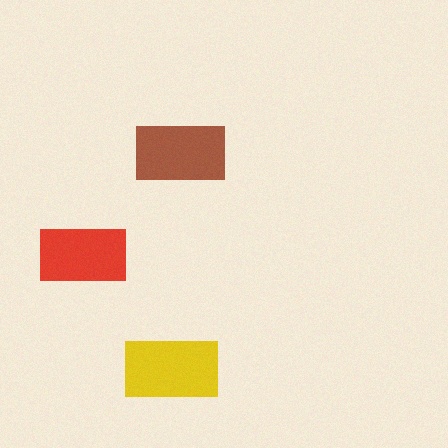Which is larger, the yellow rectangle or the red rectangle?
The yellow one.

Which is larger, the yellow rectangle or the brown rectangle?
The yellow one.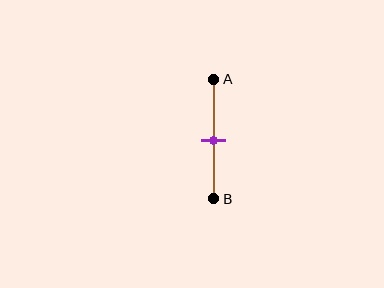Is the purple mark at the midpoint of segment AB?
Yes, the mark is approximately at the midpoint.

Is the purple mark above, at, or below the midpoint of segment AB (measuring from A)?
The purple mark is approximately at the midpoint of segment AB.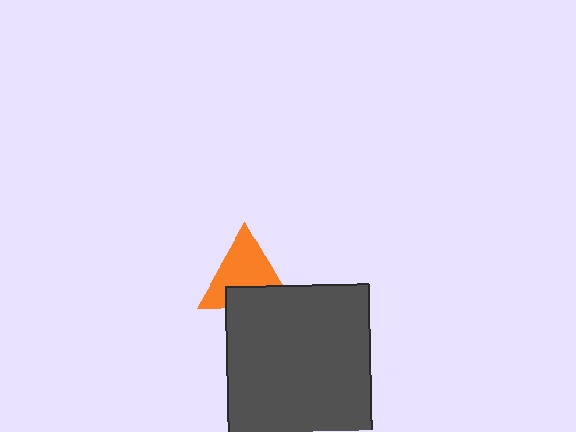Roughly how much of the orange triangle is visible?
Most of it is visible (roughly 67%).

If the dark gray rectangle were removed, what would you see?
You would see the complete orange triangle.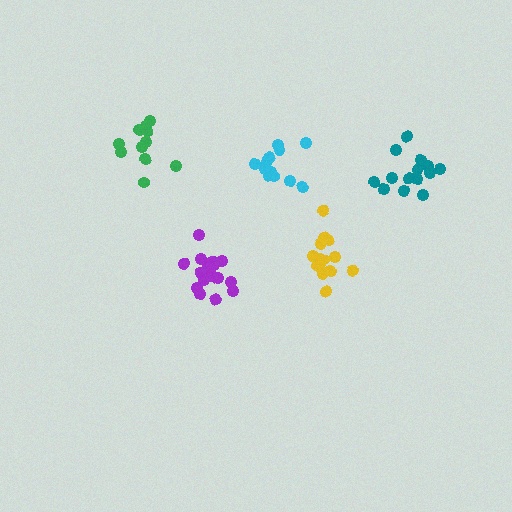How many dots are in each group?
Group 1: 14 dots, Group 2: 12 dots, Group 3: 11 dots, Group 4: 17 dots, Group 5: 15 dots (69 total).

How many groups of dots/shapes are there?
There are 5 groups.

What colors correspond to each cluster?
The clusters are colored: teal, cyan, green, purple, yellow.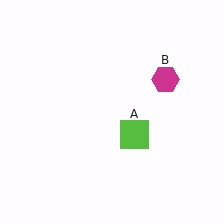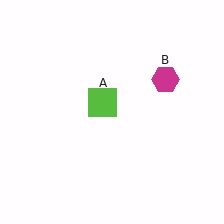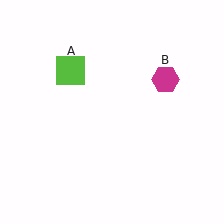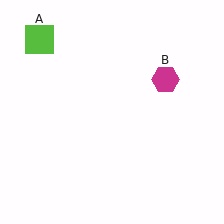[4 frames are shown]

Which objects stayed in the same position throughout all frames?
Magenta hexagon (object B) remained stationary.